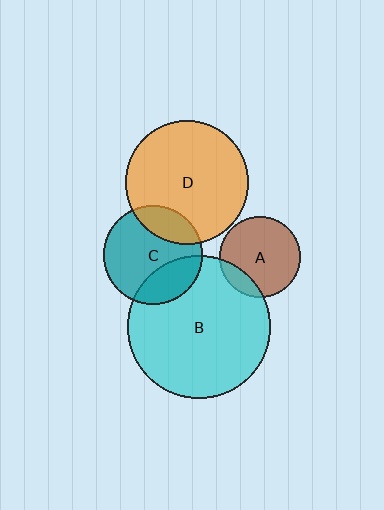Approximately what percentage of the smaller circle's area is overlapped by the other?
Approximately 25%.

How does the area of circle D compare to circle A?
Approximately 2.3 times.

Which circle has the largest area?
Circle B (cyan).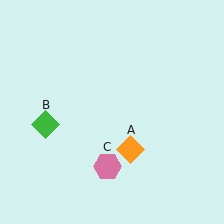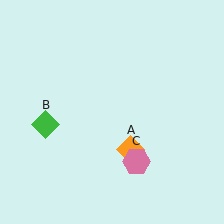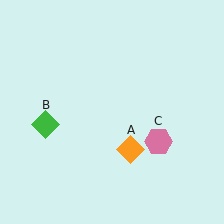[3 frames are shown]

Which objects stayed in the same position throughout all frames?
Orange diamond (object A) and green diamond (object B) remained stationary.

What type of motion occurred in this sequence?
The pink hexagon (object C) rotated counterclockwise around the center of the scene.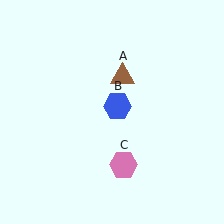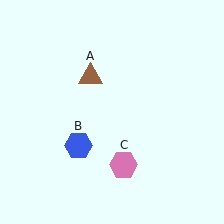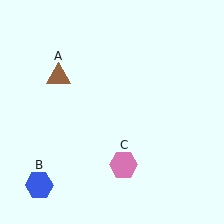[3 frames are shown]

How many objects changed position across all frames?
2 objects changed position: brown triangle (object A), blue hexagon (object B).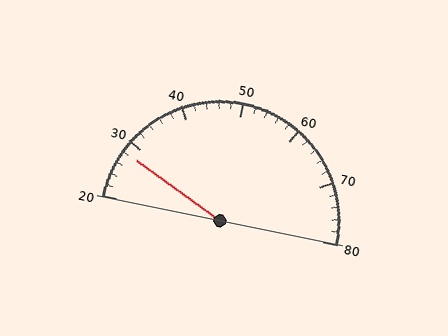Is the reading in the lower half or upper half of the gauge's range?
The reading is in the lower half of the range (20 to 80).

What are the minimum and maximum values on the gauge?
The gauge ranges from 20 to 80.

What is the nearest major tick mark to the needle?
The nearest major tick mark is 30.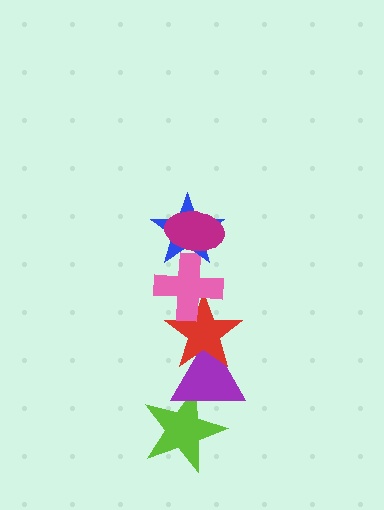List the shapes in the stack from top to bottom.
From top to bottom: the magenta ellipse, the blue star, the pink cross, the red star, the purple triangle, the lime star.